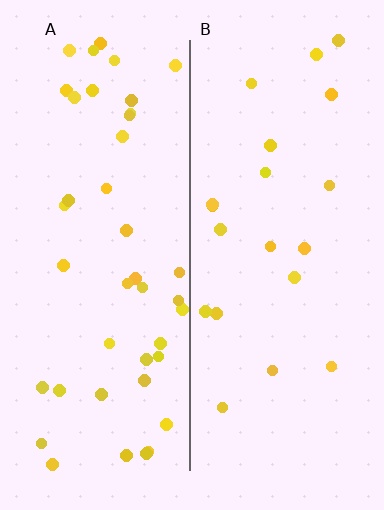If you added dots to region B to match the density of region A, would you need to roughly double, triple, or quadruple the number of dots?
Approximately double.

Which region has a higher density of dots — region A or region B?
A (the left).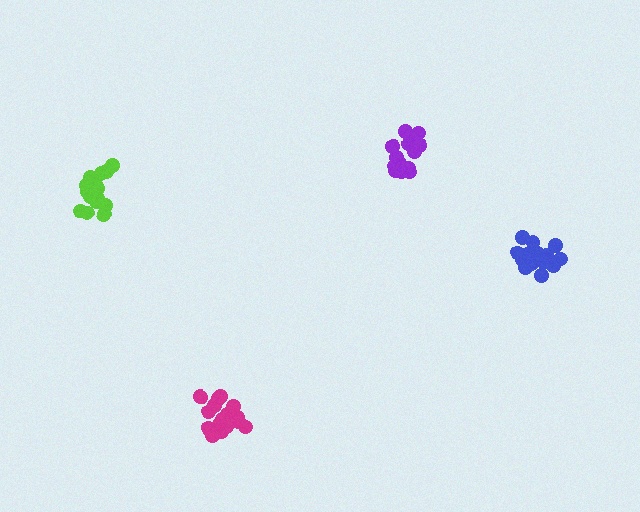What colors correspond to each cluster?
The clusters are colored: purple, magenta, lime, blue.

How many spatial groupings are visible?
There are 4 spatial groupings.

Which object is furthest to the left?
The lime cluster is leftmost.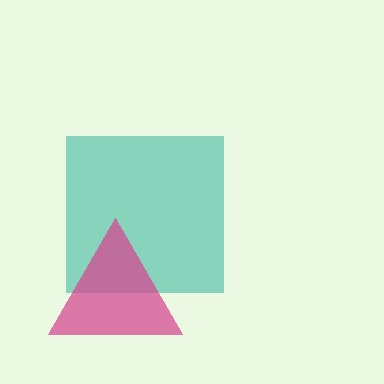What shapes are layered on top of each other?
The layered shapes are: a teal square, a magenta triangle.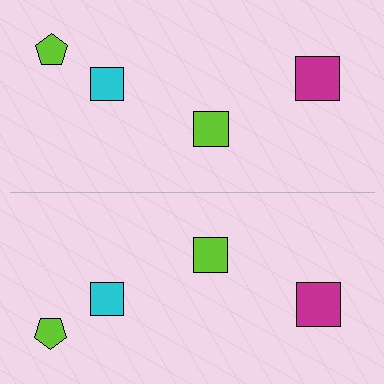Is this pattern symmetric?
Yes, this pattern has bilateral (reflection) symmetry.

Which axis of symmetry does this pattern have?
The pattern has a horizontal axis of symmetry running through the center of the image.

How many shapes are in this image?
There are 8 shapes in this image.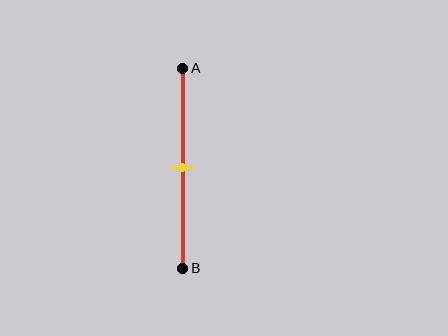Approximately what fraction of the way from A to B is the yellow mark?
The yellow mark is approximately 50% of the way from A to B.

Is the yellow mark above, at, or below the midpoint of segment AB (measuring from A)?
The yellow mark is approximately at the midpoint of segment AB.